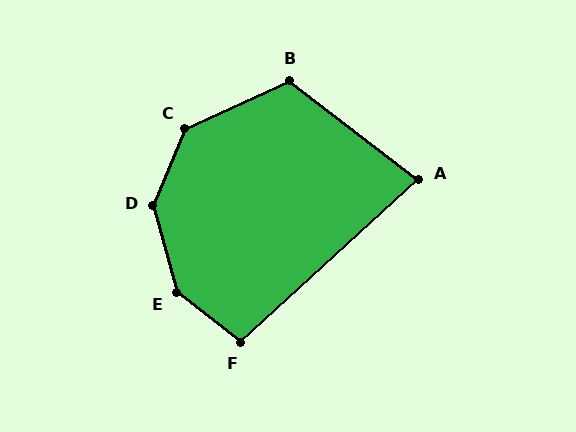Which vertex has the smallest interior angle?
A, at approximately 80 degrees.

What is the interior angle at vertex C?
Approximately 137 degrees (obtuse).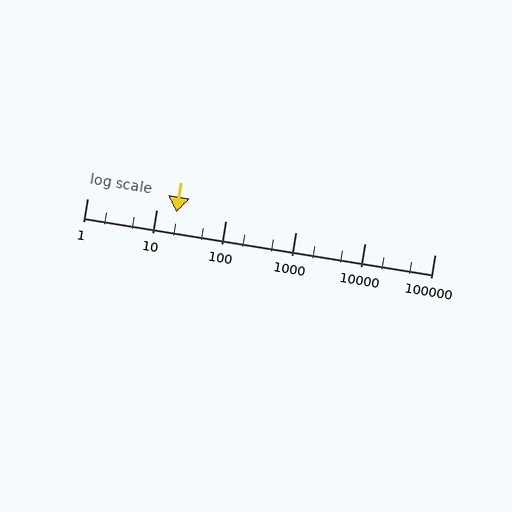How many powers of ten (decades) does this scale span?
The scale spans 5 decades, from 1 to 100000.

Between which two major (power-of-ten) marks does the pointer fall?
The pointer is between 10 and 100.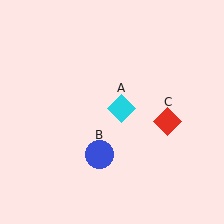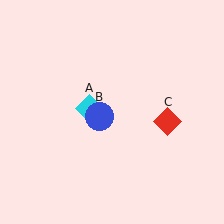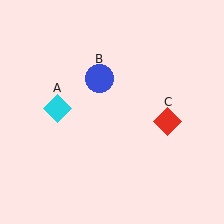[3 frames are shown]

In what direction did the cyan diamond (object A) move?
The cyan diamond (object A) moved left.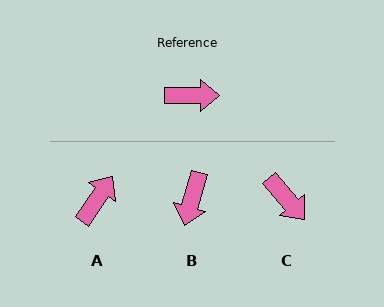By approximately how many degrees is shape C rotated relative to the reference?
Approximately 50 degrees clockwise.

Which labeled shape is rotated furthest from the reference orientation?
B, about 106 degrees away.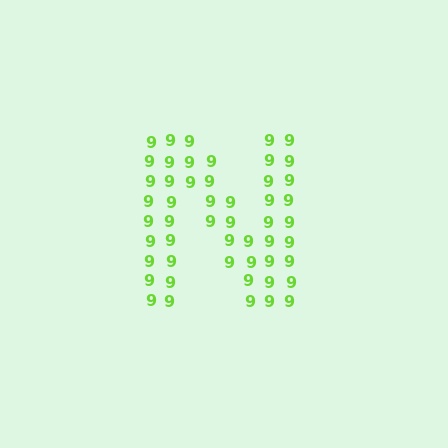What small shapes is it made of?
It is made of small digit 9's.